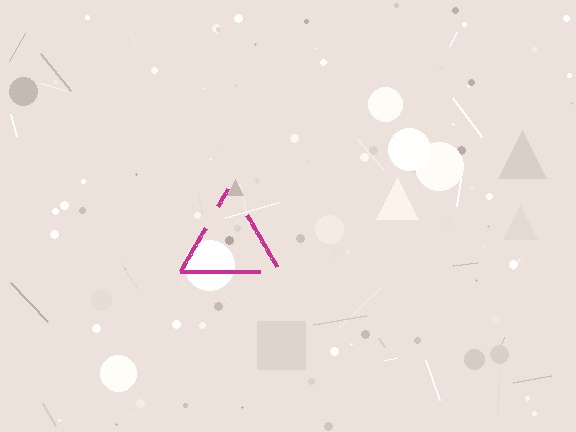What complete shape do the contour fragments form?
The contour fragments form a triangle.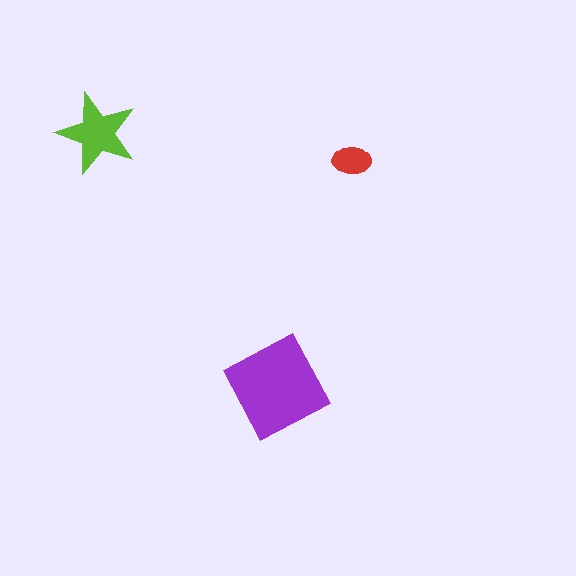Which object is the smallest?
The red ellipse.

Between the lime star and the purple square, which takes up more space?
The purple square.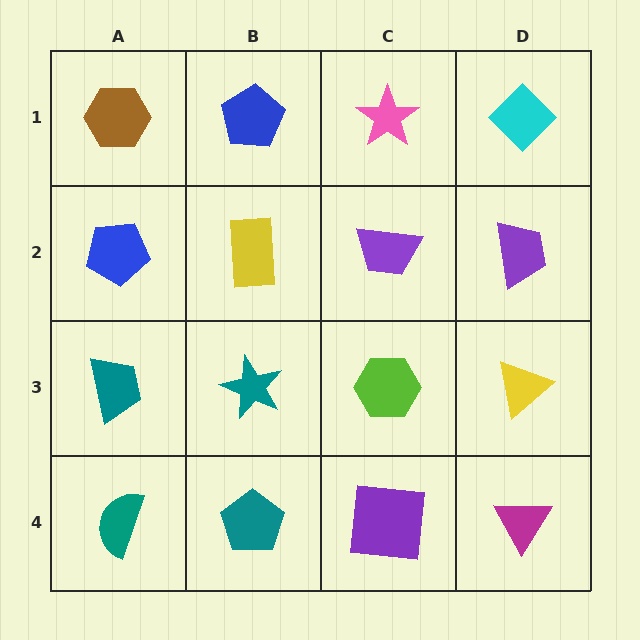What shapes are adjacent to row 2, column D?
A cyan diamond (row 1, column D), a yellow triangle (row 3, column D), a purple trapezoid (row 2, column C).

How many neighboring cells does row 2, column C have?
4.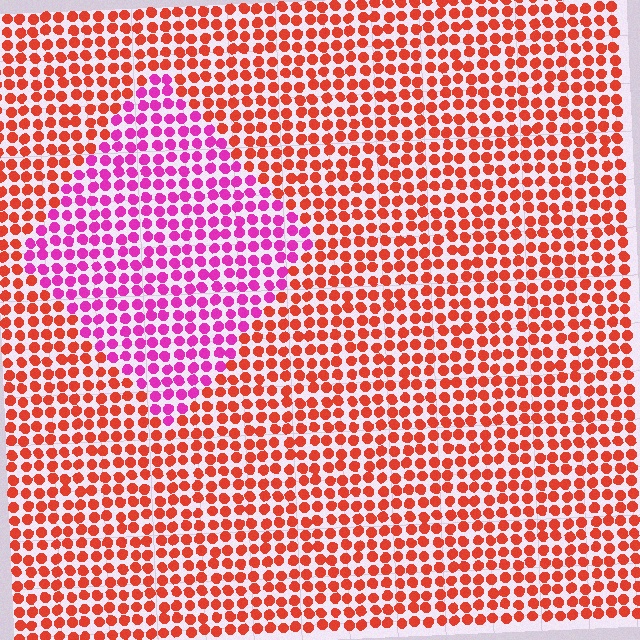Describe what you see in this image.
The image is filled with small red elements in a uniform arrangement. A diamond-shaped region is visible where the elements are tinted to a slightly different hue, forming a subtle color boundary.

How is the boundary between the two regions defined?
The boundary is defined purely by a slight shift in hue (about 52 degrees). Spacing, size, and orientation are identical on both sides.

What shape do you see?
I see a diamond.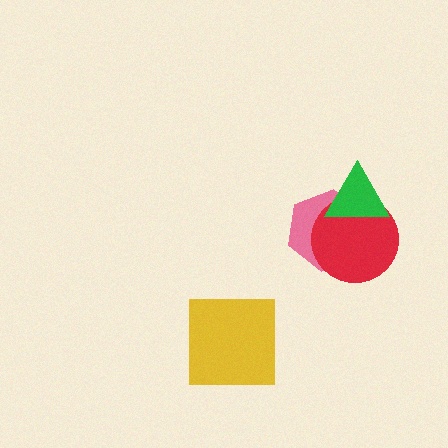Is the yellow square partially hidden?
No, no other shape covers it.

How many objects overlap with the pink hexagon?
2 objects overlap with the pink hexagon.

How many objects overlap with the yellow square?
0 objects overlap with the yellow square.